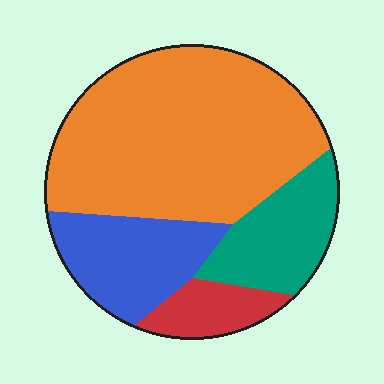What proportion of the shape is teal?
Teal takes up about one sixth (1/6) of the shape.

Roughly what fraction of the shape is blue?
Blue covers 19% of the shape.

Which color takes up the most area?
Orange, at roughly 55%.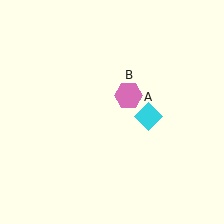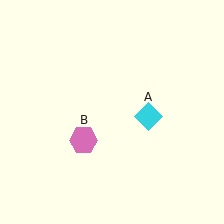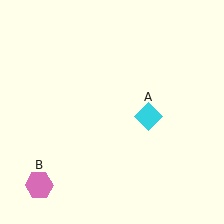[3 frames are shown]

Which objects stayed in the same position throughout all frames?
Cyan diamond (object A) remained stationary.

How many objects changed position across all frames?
1 object changed position: pink hexagon (object B).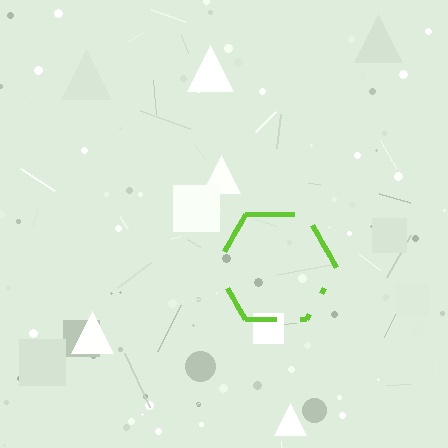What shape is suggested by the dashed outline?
The dashed outline suggests a hexagon.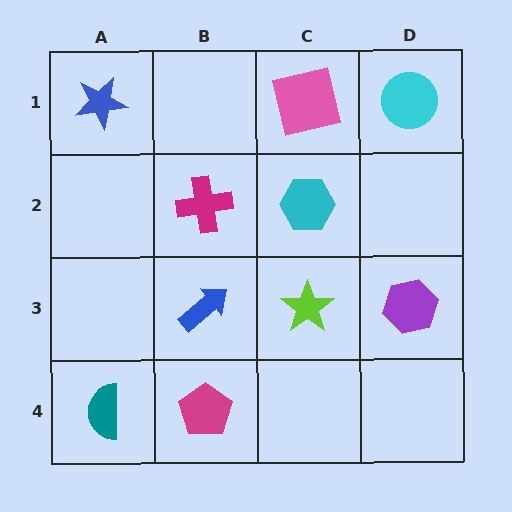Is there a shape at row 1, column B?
No, that cell is empty.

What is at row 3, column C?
A lime star.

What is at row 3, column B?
A blue arrow.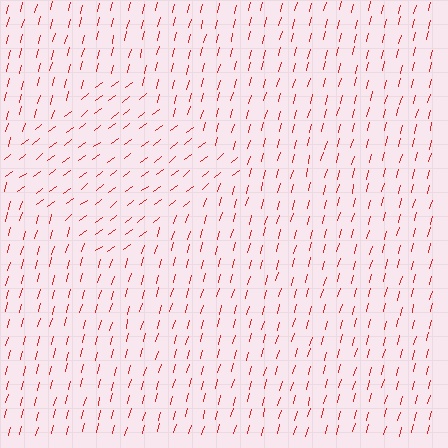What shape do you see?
I see a diamond.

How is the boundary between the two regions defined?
The boundary is defined purely by a change in line orientation (approximately 37 degrees difference). All lines are the same color and thickness.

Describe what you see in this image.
The image is filled with small red line segments. A diamond region in the image has lines oriented differently from the surrounding lines, creating a visible texture boundary.